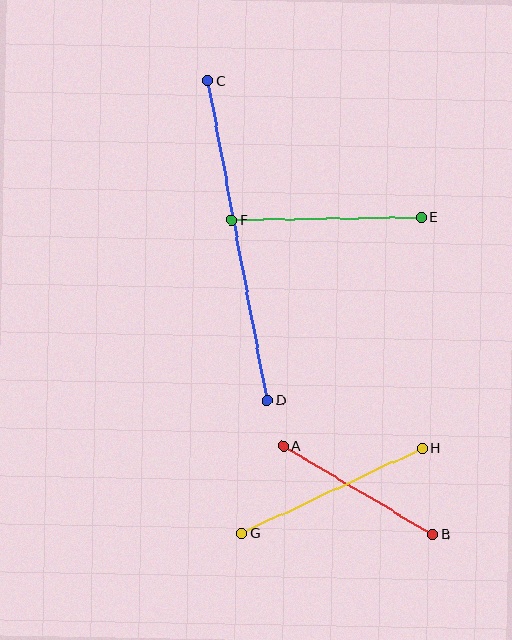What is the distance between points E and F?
The distance is approximately 190 pixels.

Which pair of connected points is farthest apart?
Points C and D are farthest apart.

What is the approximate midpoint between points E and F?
The midpoint is at approximately (327, 219) pixels.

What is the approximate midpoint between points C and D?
The midpoint is at approximately (238, 241) pixels.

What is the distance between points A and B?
The distance is approximately 174 pixels.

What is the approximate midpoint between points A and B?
The midpoint is at approximately (358, 490) pixels.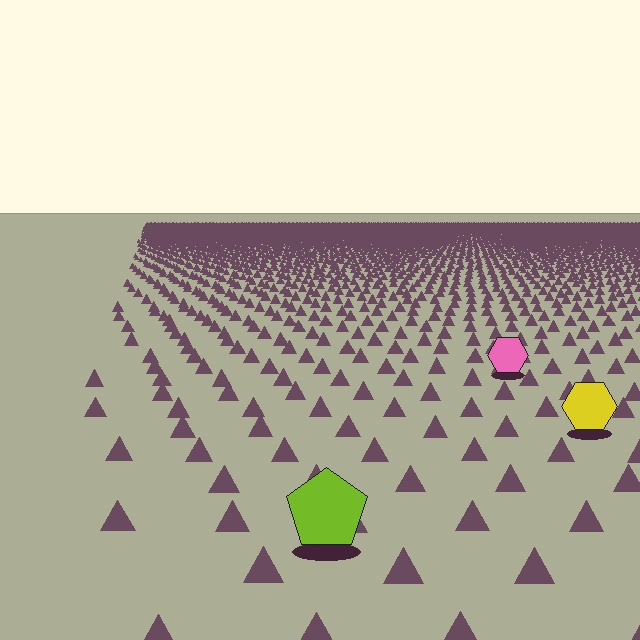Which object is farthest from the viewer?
The pink hexagon is farthest from the viewer. It appears smaller and the ground texture around it is denser.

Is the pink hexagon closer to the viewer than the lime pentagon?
No. The lime pentagon is closer — you can tell from the texture gradient: the ground texture is coarser near it.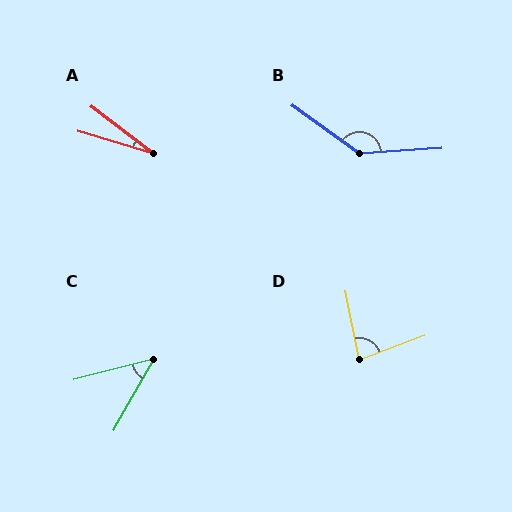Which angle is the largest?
B, at approximately 141 degrees.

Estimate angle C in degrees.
Approximately 46 degrees.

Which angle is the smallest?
A, at approximately 20 degrees.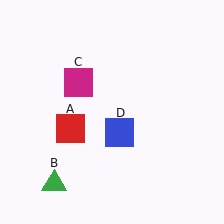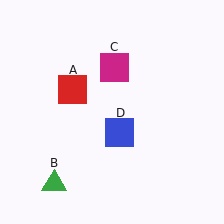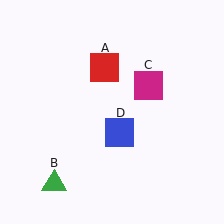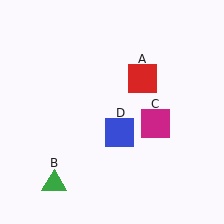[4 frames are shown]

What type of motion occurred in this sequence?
The red square (object A), magenta square (object C) rotated clockwise around the center of the scene.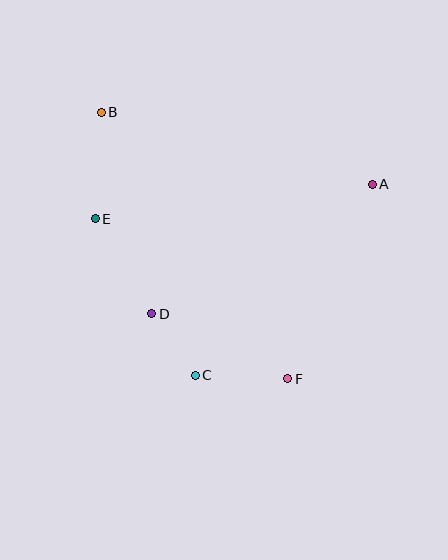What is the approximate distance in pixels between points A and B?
The distance between A and B is approximately 281 pixels.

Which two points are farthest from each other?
Points B and F are farthest from each other.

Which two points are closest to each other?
Points C and D are closest to each other.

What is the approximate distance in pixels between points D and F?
The distance between D and F is approximately 151 pixels.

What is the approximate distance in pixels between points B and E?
The distance between B and E is approximately 107 pixels.